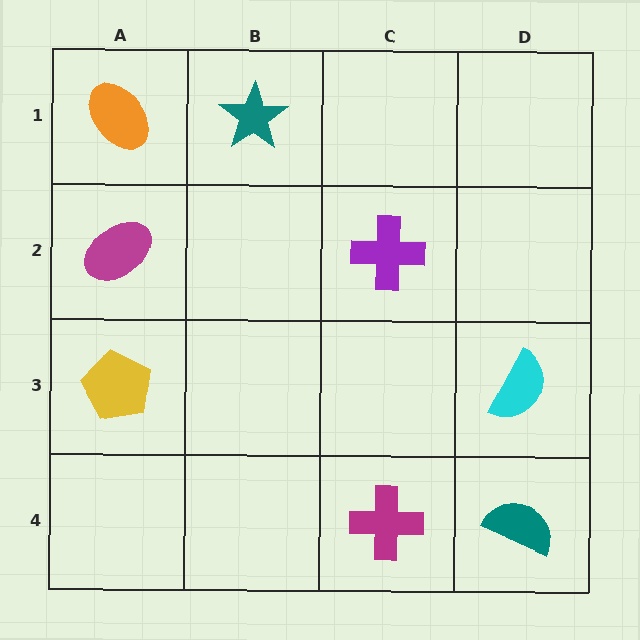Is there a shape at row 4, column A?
No, that cell is empty.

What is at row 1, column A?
An orange ellipse.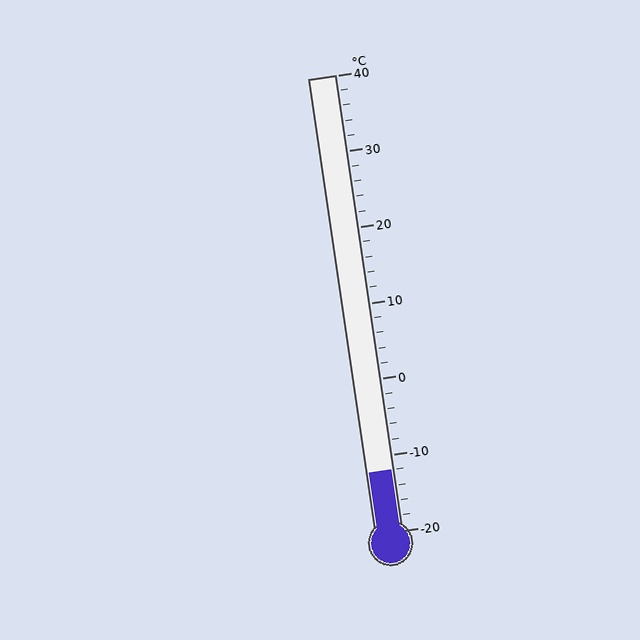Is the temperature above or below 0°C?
The temperature is below 0°C.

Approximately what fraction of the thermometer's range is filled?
The thermometer is filled to approximately 15% of its range.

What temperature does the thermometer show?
The thermometer shows approximately -12°C.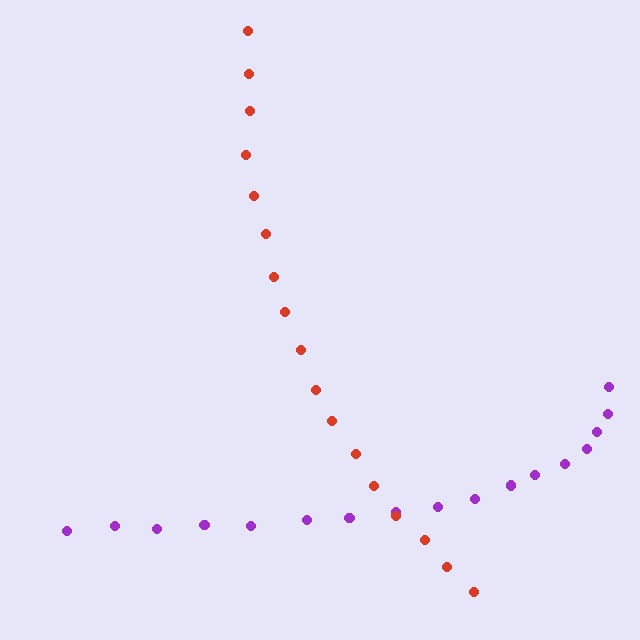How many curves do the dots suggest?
There are 2 distinct paths.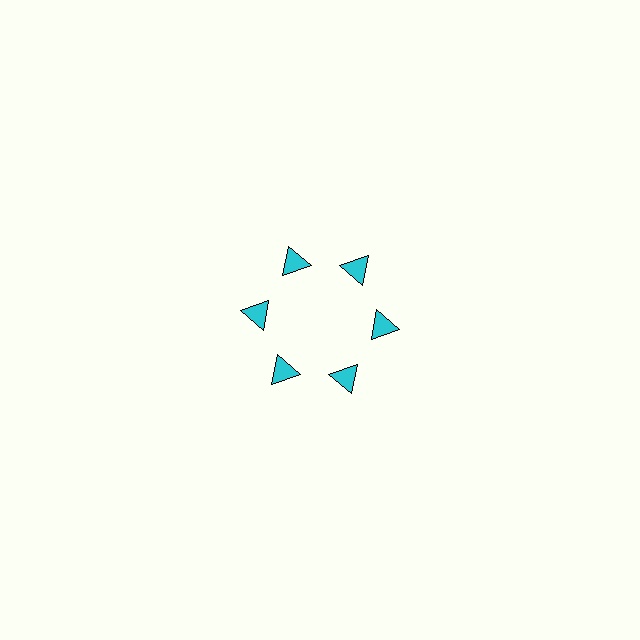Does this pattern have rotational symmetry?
Yes, this pattern has 6-fold rotational symmetry. It looks the same after rotating 60 degrees around the center.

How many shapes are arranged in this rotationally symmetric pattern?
There are 6 shapes, arranged in 6 groups of 1.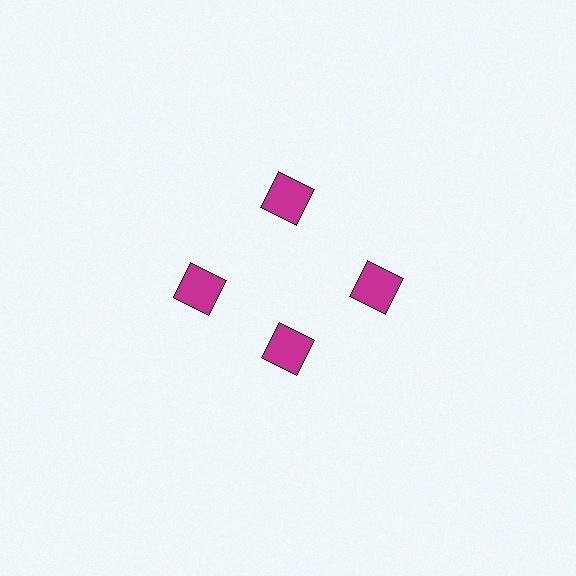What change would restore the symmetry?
The symmetry would be restored by moving it outward, back onto the ring so that all 4 squares sit at equal angles and equal distance from the center.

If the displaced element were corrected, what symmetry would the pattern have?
It would have 4-fold rotational symmetry — the pattern would map onto itself every 90 degrees.